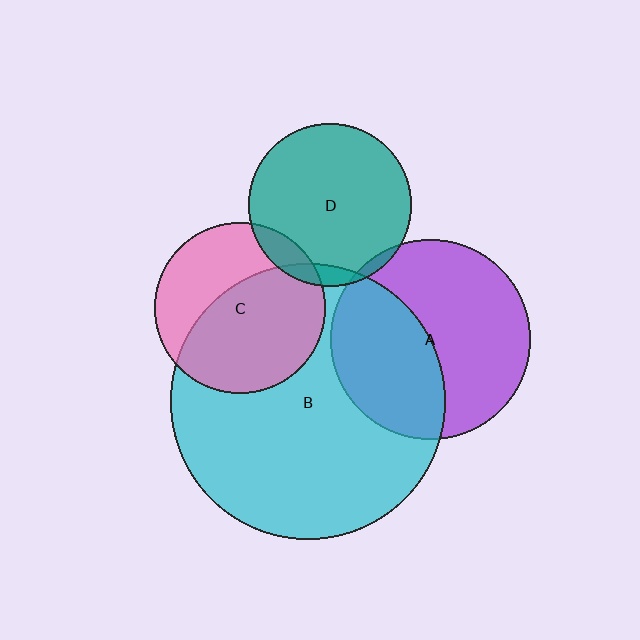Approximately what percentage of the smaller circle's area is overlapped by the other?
Approximately 60%.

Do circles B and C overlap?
Yes.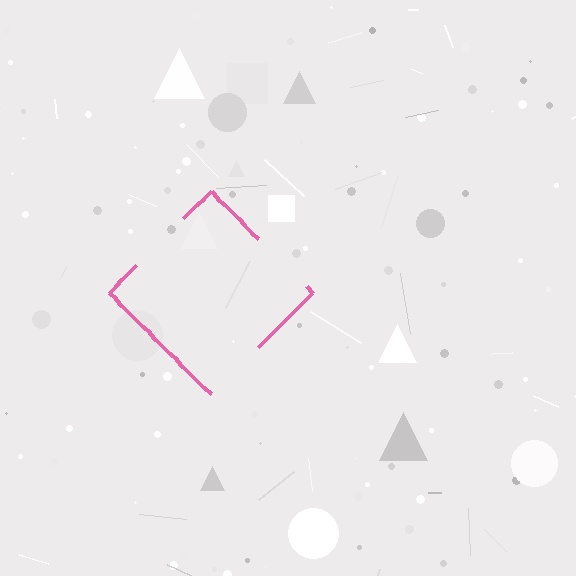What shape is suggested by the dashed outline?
The dashed outline suggests a diamond.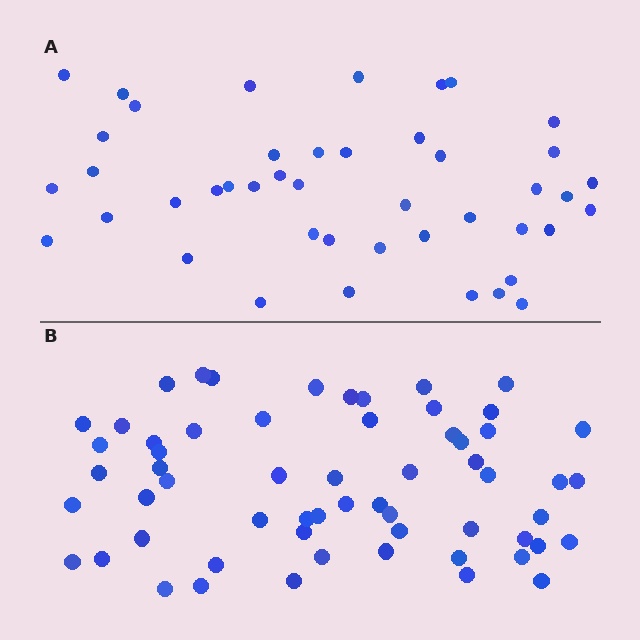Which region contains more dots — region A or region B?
Region B (the bottom region) has more dots.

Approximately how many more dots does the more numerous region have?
Region B has approximately 15 more dots than region A.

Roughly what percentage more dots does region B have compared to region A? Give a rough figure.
About 35% more.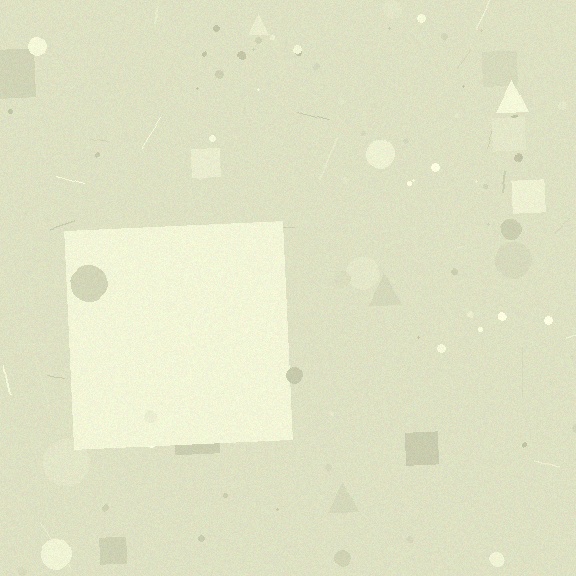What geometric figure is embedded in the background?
A square is embedded in the background.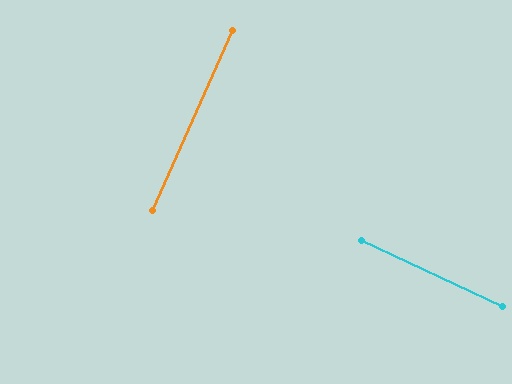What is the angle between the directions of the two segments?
Approximately 89 degrees.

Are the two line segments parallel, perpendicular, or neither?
Perpendicular — they meet at approximately 89°.